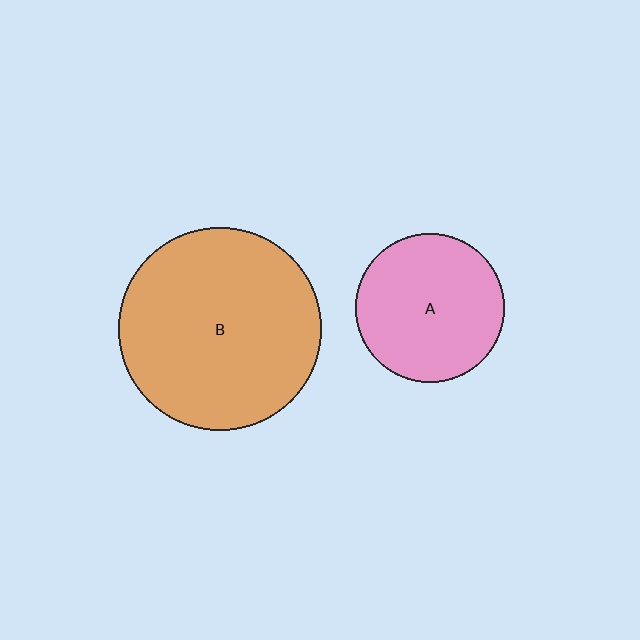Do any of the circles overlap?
No, none of the circles overlap.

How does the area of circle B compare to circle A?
Approximately 1.9 times.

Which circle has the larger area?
Circle B (orange).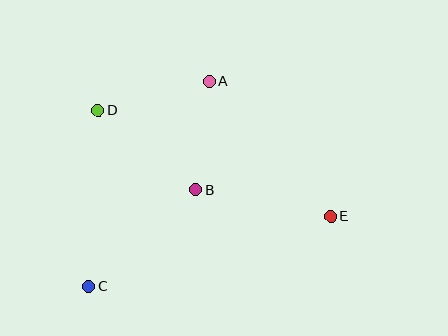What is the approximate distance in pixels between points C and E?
The distance between C and E is approximately 252 pixels.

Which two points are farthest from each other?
Points D and E are farthest from each other.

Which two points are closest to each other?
Points A and B are closest to each other.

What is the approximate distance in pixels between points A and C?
The distance between A and C is approximately 238 pixels.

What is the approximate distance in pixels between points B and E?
The distance between B and E is approximately 137 pixels.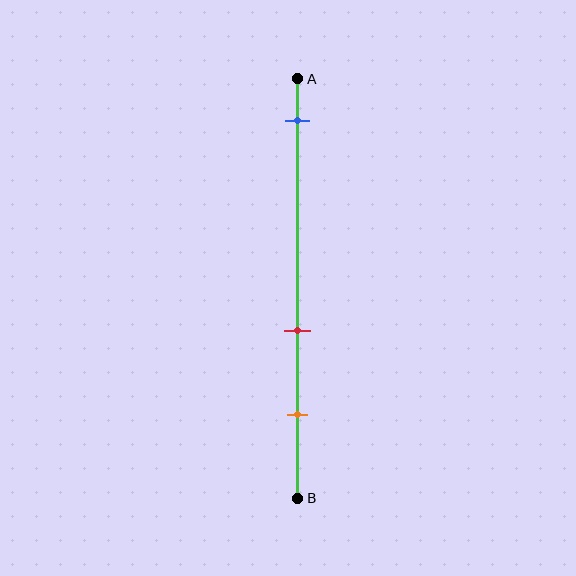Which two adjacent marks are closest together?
The red and orange marks are the closest adjacent pair.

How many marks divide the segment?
There are 3 marks dividing the segment.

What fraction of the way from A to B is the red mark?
The red mark is approximately 60% (0.6) of the way from A to B.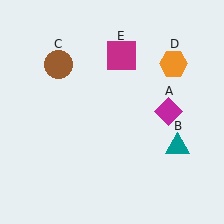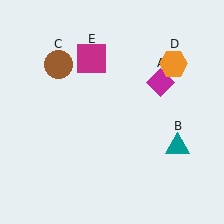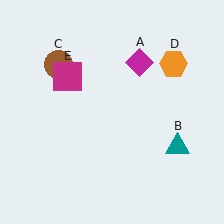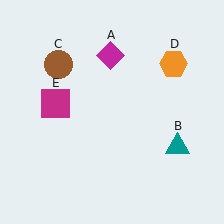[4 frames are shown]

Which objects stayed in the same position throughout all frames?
Teal triangle (object B) and brown circle (object C) and orange hexagon (object D) remained stationary.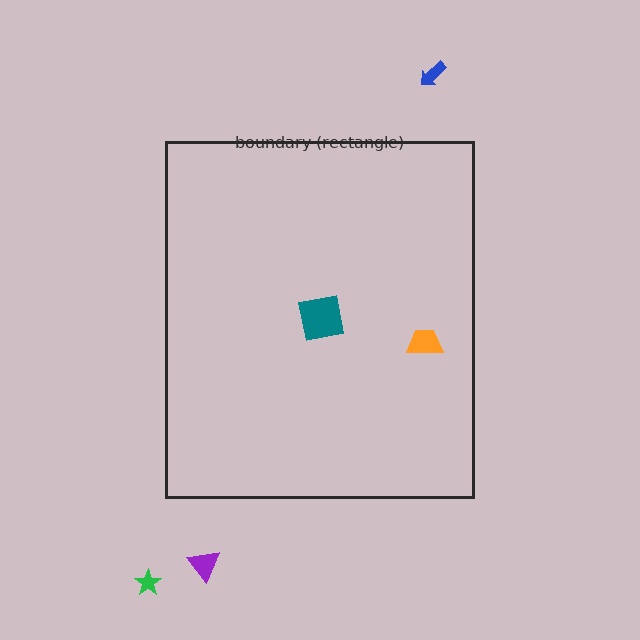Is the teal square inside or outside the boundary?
Inside.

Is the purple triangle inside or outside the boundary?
Outside.